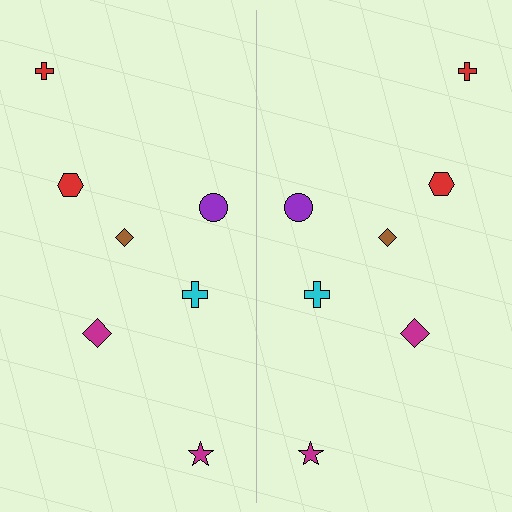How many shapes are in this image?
There are 14 shapes in this image.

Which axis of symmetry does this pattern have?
The pattern has a vertical axis of symmetry running through the center of the image.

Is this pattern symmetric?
Yes, this pattern has bilateral (reflection) symmetry.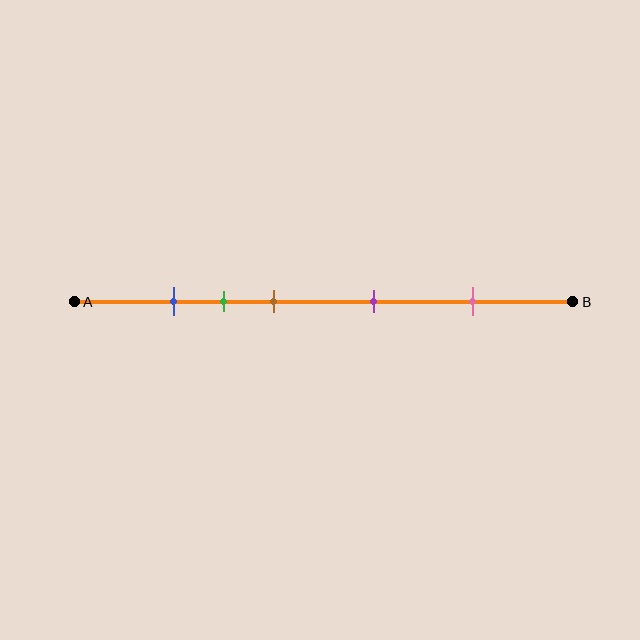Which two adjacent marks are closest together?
The blue and green marks are the closest adjacent pair.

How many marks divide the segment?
There are 5 marks dividing the segment.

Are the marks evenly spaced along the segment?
No, the marks are not evenly spaced.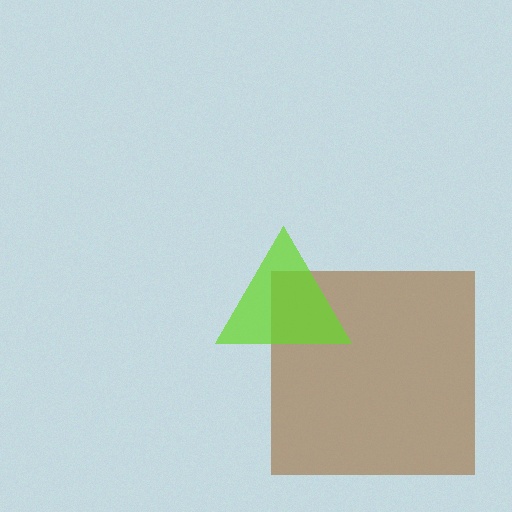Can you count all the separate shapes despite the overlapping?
Yes, there are 2 separate shapes.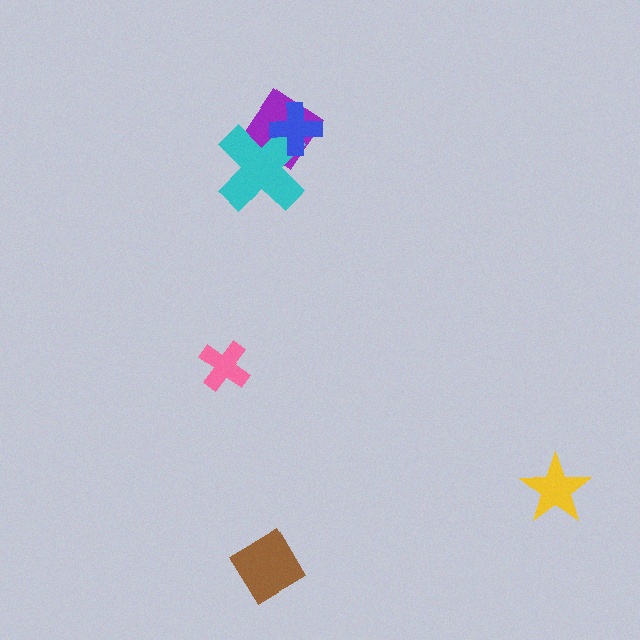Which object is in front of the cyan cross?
The blue cross is in front of the cyan cross.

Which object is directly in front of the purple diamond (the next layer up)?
The cyan cross is directly in front of the purple diamond.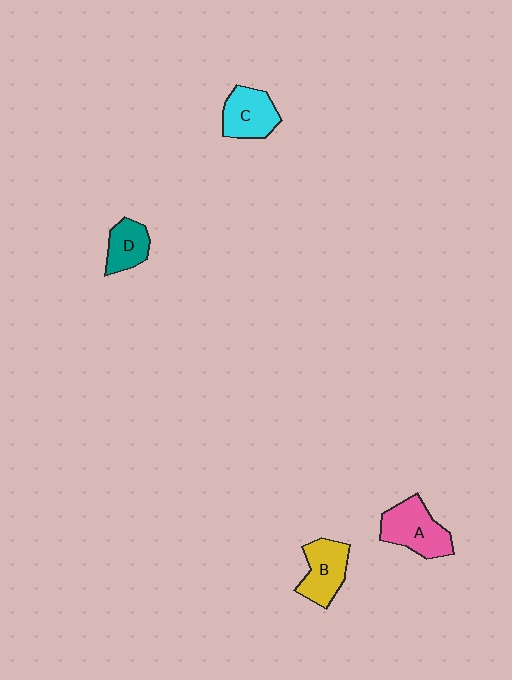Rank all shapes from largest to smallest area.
From largest to smallest: A (pink), B (yellow), C (cyan), D (teal).